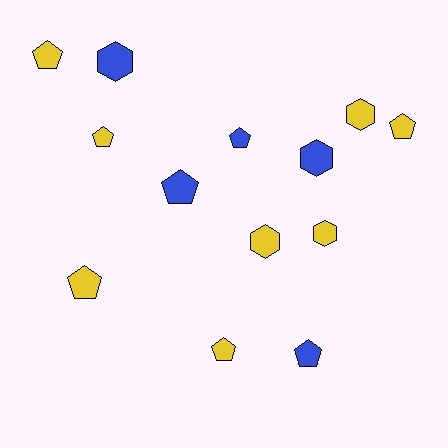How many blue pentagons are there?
There are 3 blue pentagons.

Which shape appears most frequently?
Pentagon, with 8 objects.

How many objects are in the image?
There are 13 objects.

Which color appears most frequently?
Yellow, with 8 objects.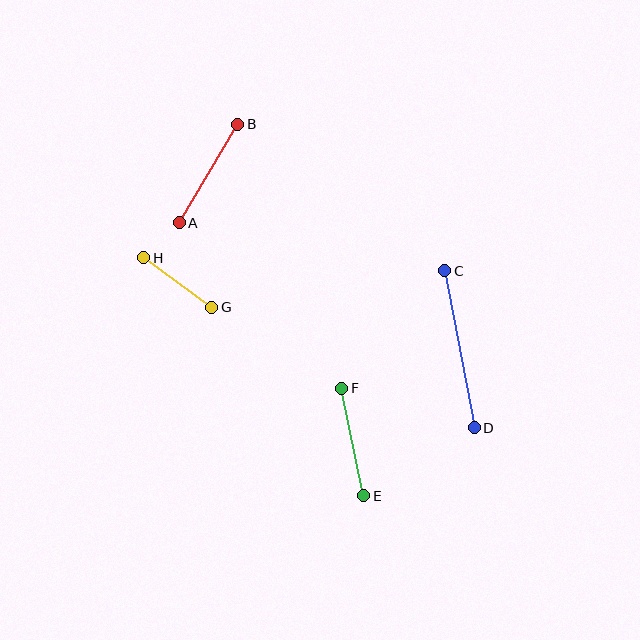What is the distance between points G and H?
The distance is approximately 84 pixels.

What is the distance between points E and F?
The distance is approximately 110 pixels.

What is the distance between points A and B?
The distance is approximately 114 pixels.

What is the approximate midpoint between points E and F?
The midpoint is at approximately (353, 442) pixels.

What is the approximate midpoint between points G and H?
The midpoint is at approximately (178, 282) pixels.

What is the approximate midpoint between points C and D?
The midpoint is at approximately (460, 349) pixels.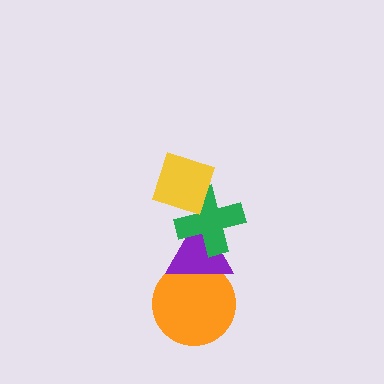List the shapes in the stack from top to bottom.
From top to bottom: the yellow diamond, the green cross, the purple triangle, the orange circle.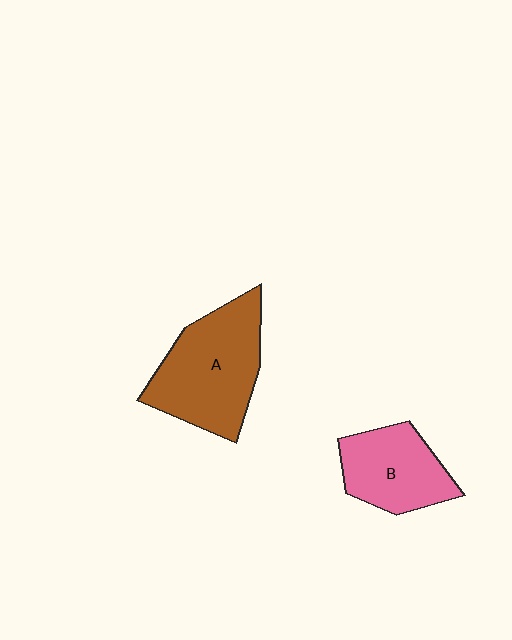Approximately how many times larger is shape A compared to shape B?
Approximately 1.4 times.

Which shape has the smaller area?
Shape B (pink).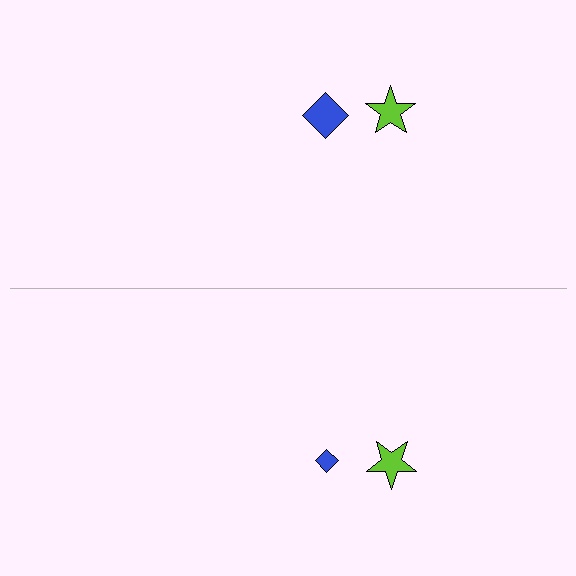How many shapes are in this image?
There are 4 shapes in this image.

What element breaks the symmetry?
The blue diamond on the bottom side has a different size than its mirror counterpart.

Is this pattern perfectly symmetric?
No, the pattern is not perfectly symmetric. The blue diamond on the bottom side has a different size than its mirror counterpart.